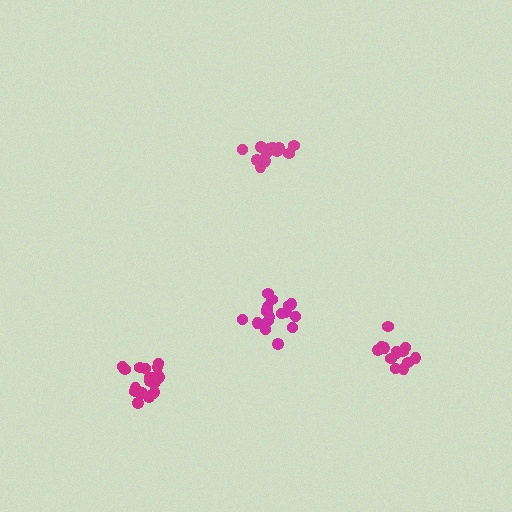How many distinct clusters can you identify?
There are 4 distinct clusters.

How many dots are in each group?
Group 1: 13 dots, Group 2: 18 dots, Group 3: 14 dots, Group 4: 19 dots (64 total).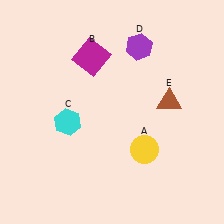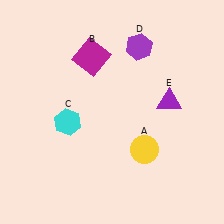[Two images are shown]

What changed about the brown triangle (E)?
In Image 1, E is brown. In Image 2, it changed to purple.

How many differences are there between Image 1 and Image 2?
There is 1 difference between the two images.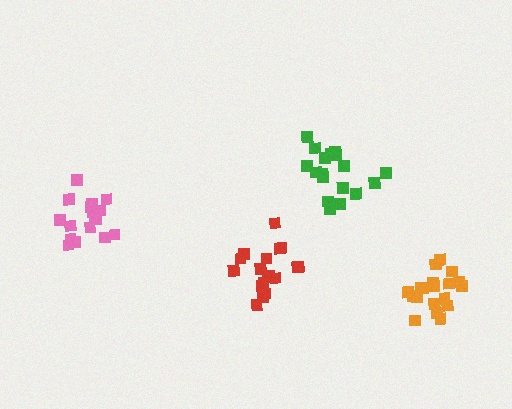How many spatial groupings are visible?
There are 4 spatial groupings.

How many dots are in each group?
Group 1: 18 dots, Group 2: 17 dots, Group 3: 19 dots, Group 4: 18 dots (72 total).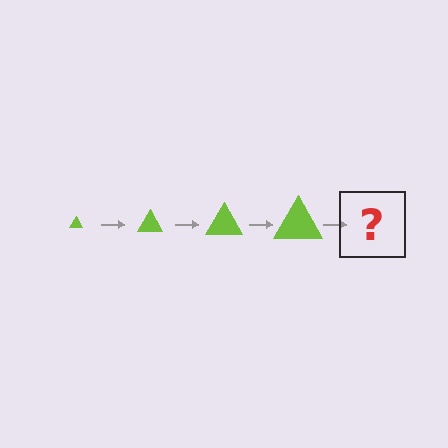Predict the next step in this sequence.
The next step is a lime triangle, larger than the previous one.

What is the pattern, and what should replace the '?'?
The pattern is that the triangle gets progressively larger each step. The '?' should be a lime triangle, larger than the previous one.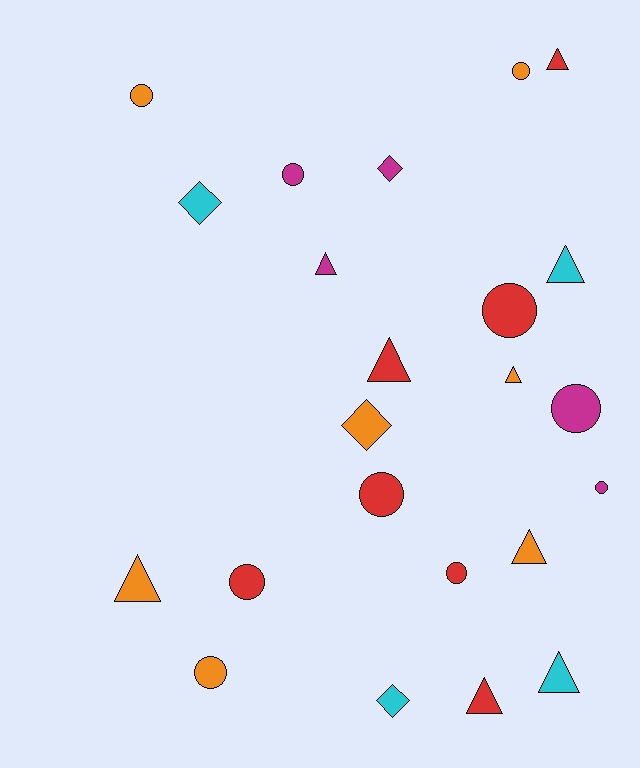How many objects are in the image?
There are 23 objects.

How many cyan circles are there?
There are no cyan circles.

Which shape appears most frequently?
Circle, with 10 objects.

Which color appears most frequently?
Orange, with 7 objects.